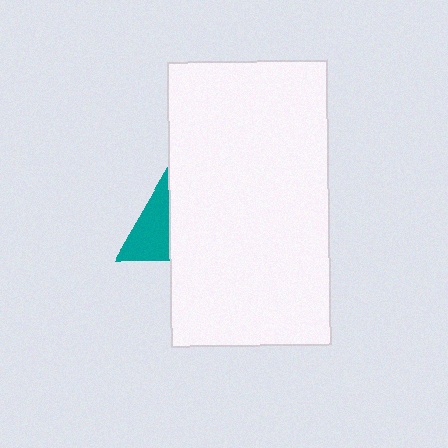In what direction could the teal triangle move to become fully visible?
The teal triangle could move left. That would shift it out from behind the white rectangle entirely.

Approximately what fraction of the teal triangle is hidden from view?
Roughly 68% of the teal triangle is hidden behind the white rectangle.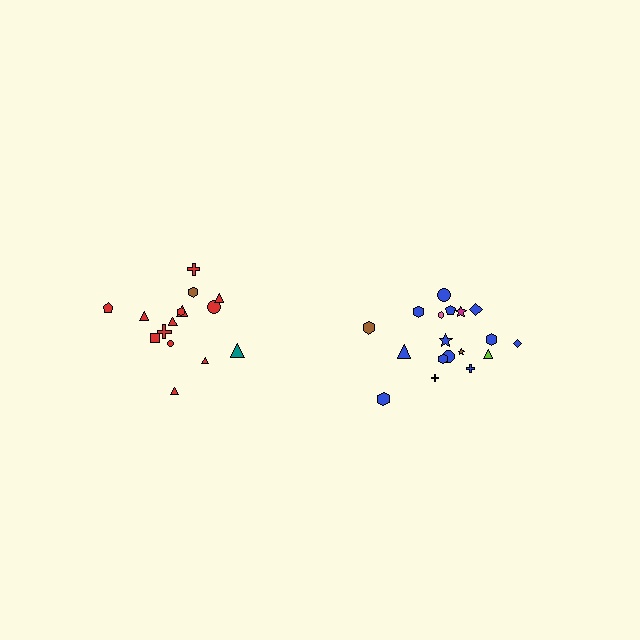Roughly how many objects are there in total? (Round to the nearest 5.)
Roughly 35 objects in total.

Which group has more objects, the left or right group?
The right group.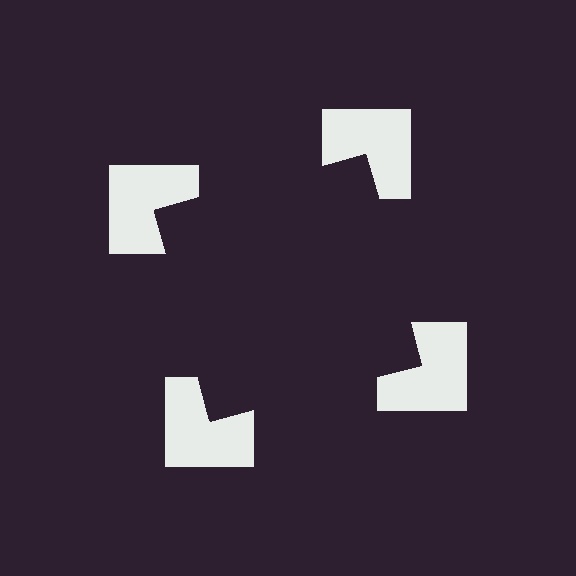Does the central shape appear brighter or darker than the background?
It typically appears slightly darker than the background, even though no actual brightness change is drawn.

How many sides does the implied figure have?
4 sides.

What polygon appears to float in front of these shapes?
An illusory square — its edges are inferred from the aligned wedge cuts in the notched squares, not physically drawn.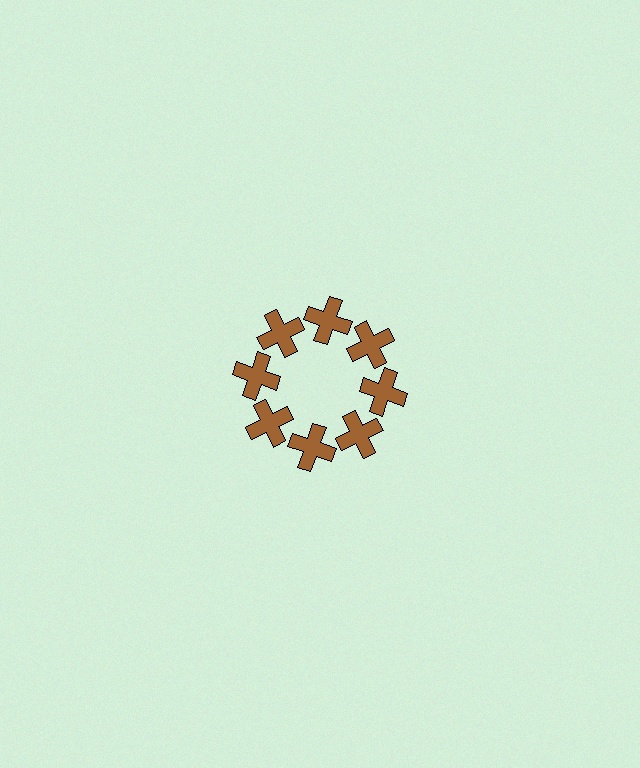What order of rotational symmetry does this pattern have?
This pattern has 8-fold rotational symmetry.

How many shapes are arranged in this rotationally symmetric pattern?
There are 8 shapes, arranged in 8 groups of 1.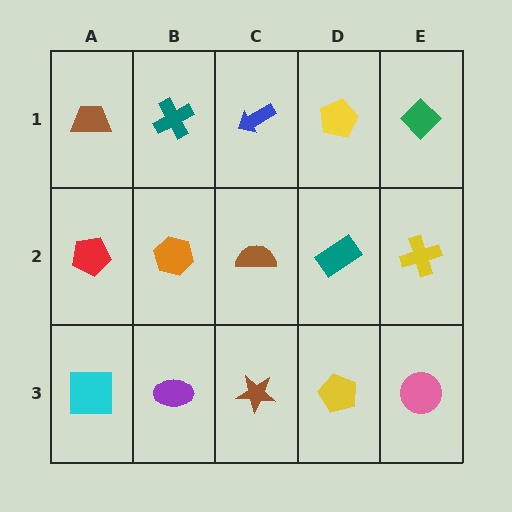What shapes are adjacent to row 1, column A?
A red pentagon (row 2, column A), a teal cross (row 1, column B).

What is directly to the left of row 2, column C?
An orange hexagon.